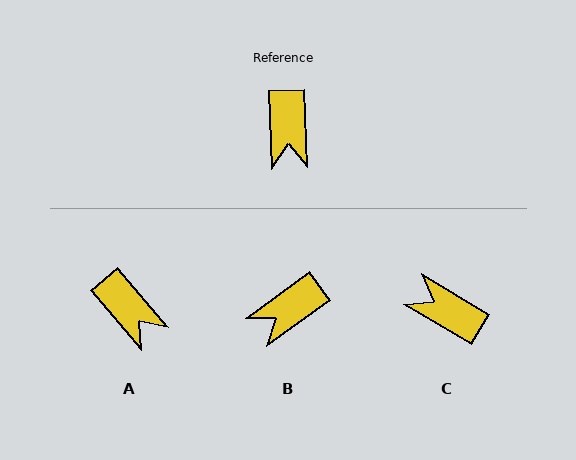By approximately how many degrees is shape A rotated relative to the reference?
Approximately 38 degrees counter-clockwise.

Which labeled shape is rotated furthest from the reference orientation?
C, about 123 degrees away.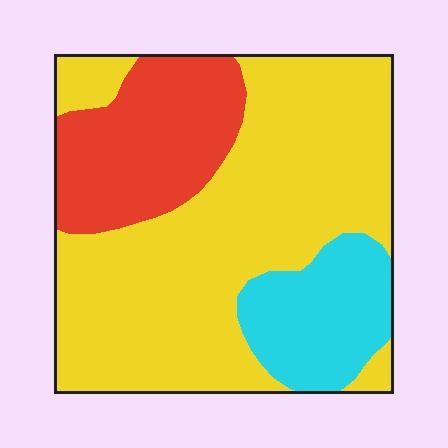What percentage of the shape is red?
Red takes up about one fifth (1/5) of the shape.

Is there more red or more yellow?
Yellow.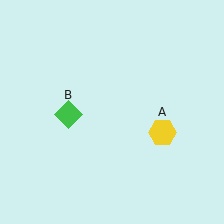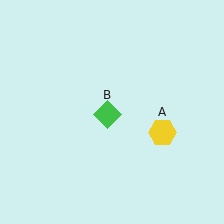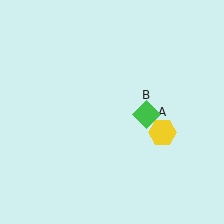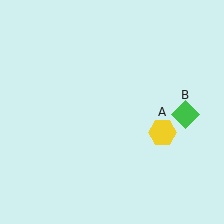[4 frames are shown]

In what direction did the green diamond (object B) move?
The green diamond (object B) moved right.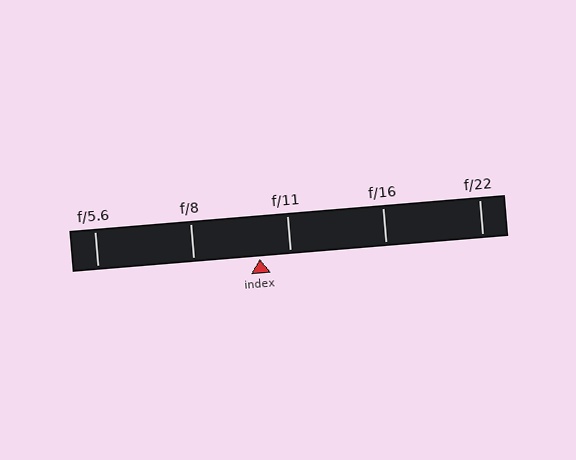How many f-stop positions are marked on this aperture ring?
There are 5 f-stop positions marked.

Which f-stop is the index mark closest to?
The index mark is closest to f/11.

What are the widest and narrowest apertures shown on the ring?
The widest aperture shown is f/5.6 and the narrowest is f/22.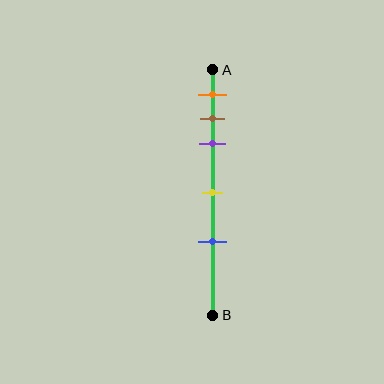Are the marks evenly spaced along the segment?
No, the marks are not evenly spaced.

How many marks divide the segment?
There are 5 marks dividing the segment.